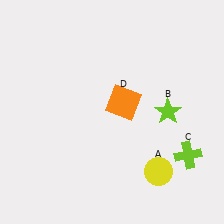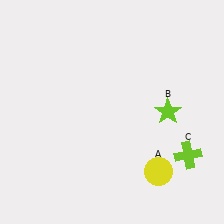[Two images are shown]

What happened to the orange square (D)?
The orange square (D) was removed in Image 2. It was in the top-right area of Image 1.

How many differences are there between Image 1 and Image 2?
There is 1 difference between the two images.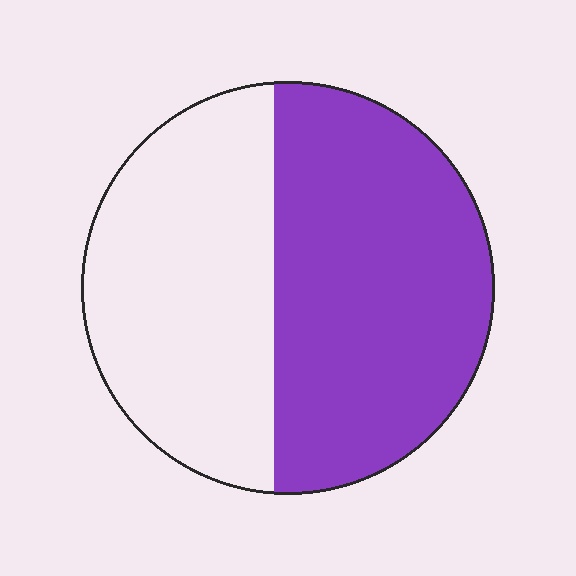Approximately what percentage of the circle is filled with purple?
Approximately 55%.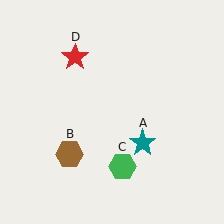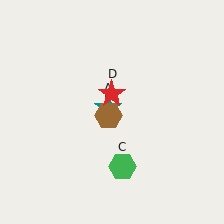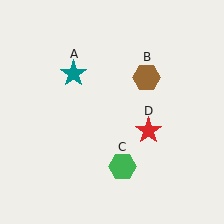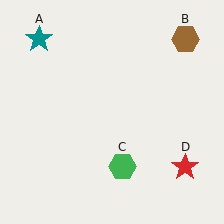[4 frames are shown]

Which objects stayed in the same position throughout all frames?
Green hexagon (object C) remained stationary.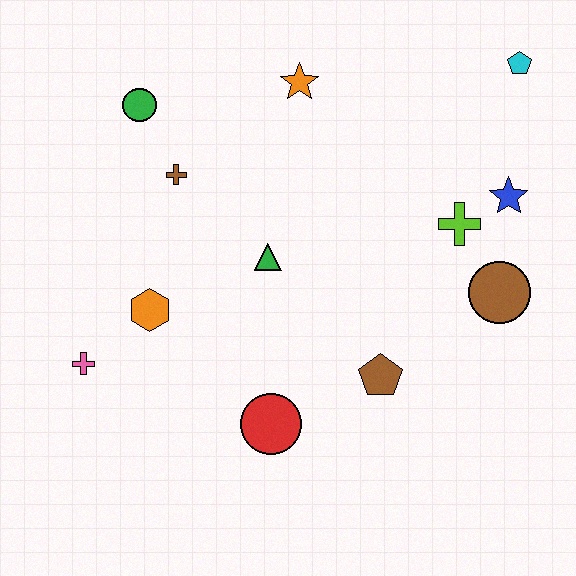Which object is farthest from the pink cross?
The cyan pentagon is farthest from the pink cross.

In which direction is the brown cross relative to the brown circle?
The brown cross is to the left of the brown circle.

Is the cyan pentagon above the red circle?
Yes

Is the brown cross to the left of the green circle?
No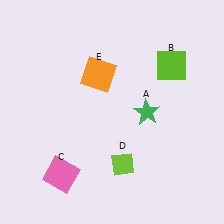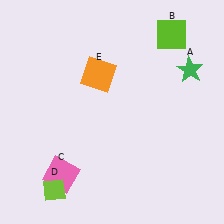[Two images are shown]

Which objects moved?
The objects that moved are: the green star (A), the lime square (B), the lime diamond (D).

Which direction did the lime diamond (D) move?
The lime diamond (D) moved left.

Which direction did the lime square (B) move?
The lime square (B) moved up.